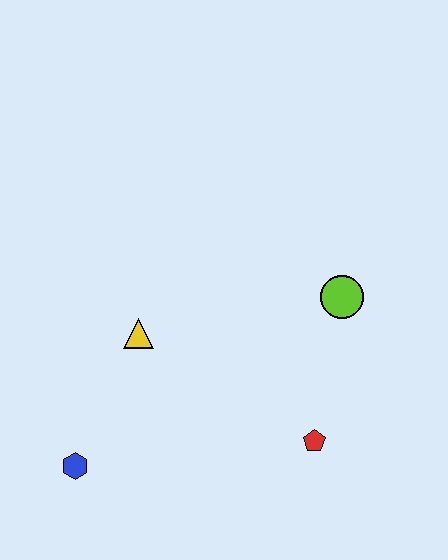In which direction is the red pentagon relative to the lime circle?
The red pentagon is below the lime circle.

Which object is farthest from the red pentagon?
The blue hexagon is farthest from the red pentagon.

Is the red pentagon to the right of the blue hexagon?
Yes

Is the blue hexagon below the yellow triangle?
Yes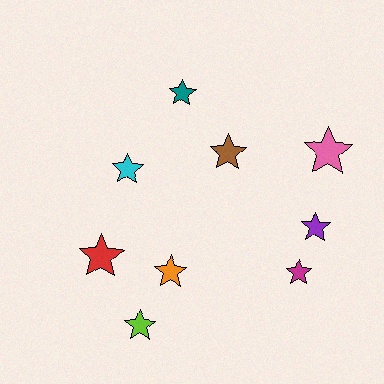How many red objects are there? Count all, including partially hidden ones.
There is 1 red object.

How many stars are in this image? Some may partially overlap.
There are 9 stars.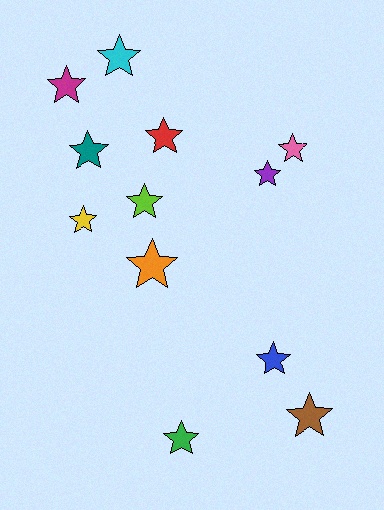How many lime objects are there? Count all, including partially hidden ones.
There is 1 lime object.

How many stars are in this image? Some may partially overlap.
There are 12 stars.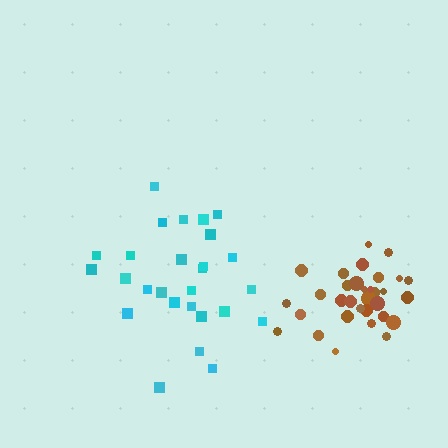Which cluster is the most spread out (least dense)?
Cyan.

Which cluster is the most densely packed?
Brown.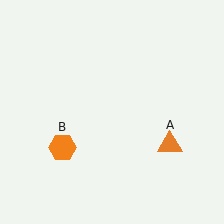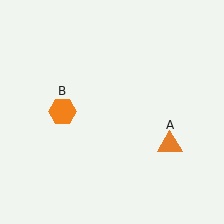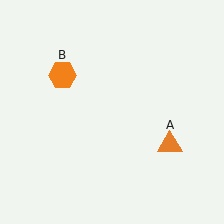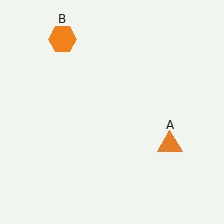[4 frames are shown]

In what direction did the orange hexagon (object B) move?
The orange hexagon (object B) moved up.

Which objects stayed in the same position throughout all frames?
Orange triangle (object A) remained stationary.